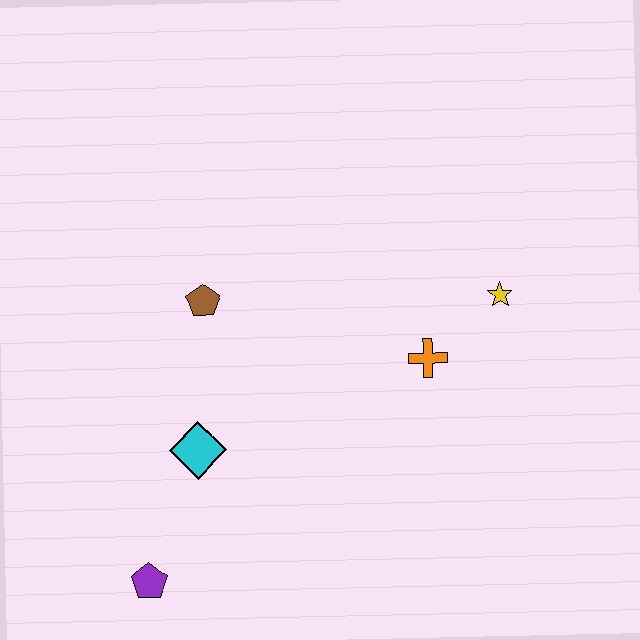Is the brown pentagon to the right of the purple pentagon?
Yes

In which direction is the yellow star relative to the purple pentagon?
The yellow star is to the right of the purple pentagon.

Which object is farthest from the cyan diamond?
The yellow star is farthest from the cyan diamond.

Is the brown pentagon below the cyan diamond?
No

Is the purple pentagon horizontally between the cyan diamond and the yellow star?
No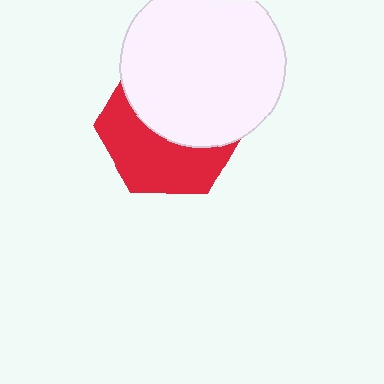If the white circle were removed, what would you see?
You would see the complete red hexagon.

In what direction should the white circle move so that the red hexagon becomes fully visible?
The white circle should move up. That is the shortest direction to clear the overlap and leave the red hexagon fully visible.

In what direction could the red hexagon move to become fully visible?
The red hexagon could move down. That would shift it out from behind the white circle entirely.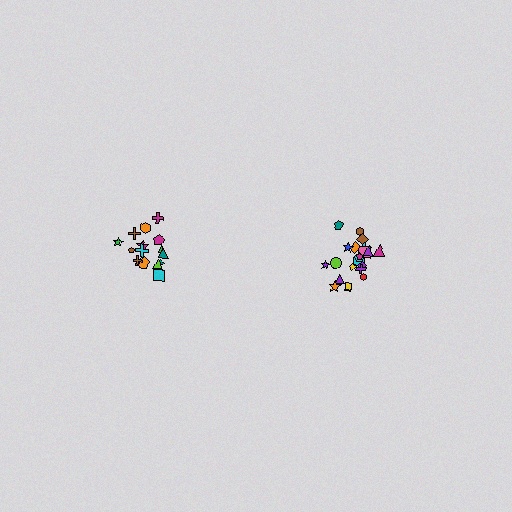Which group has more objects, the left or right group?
The right group.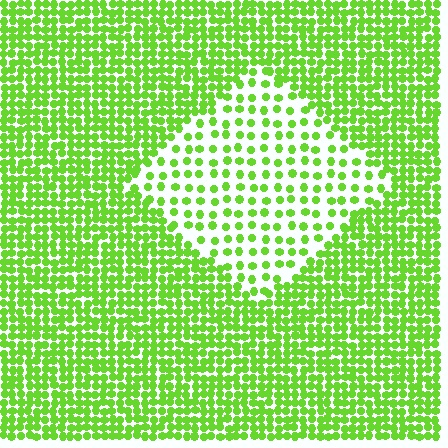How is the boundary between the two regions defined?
The boundary is defined by a change in element density (approximately 2.4x ratio). All elements are the same color, size, and shape.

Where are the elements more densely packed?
The elements are more densely packed outside the diamond boundary.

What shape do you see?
I see a diamond.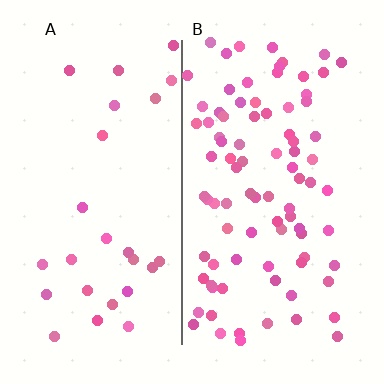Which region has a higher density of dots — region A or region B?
B (the right).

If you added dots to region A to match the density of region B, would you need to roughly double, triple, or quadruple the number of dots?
Approximately triple.